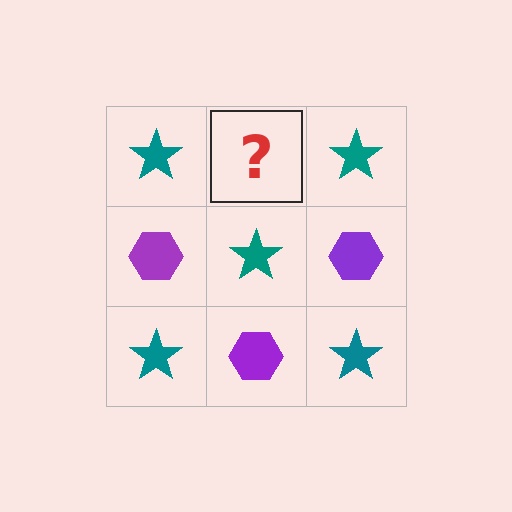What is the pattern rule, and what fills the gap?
The rule is that it alternates teal star and purple hexagon in a checkerboard pattern. The gap should be filled with a purple hexagon.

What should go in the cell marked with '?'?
The missing cell should contain a purple hexagon.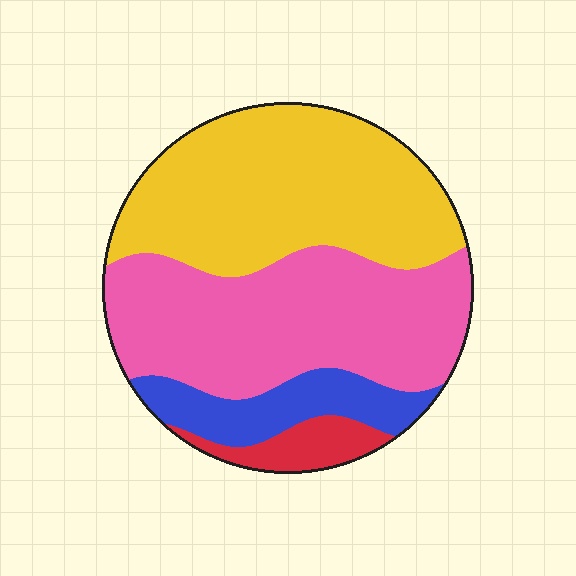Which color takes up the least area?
Red, at roughly 5%.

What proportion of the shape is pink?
Pink covers 41% of the shape.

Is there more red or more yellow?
Yellow.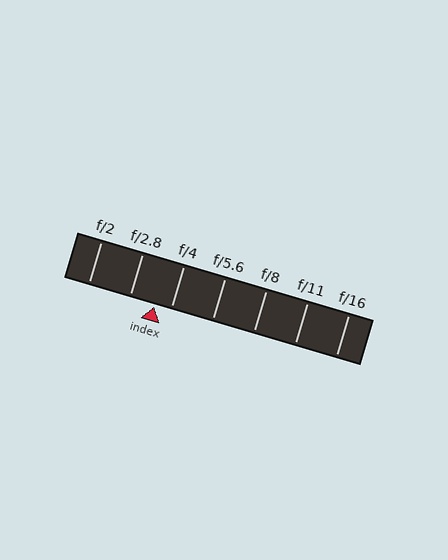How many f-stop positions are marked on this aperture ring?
There are 7 f-stop positions marked.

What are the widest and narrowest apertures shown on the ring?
The widest aperture shown is f/2 and the narrowest is f/16.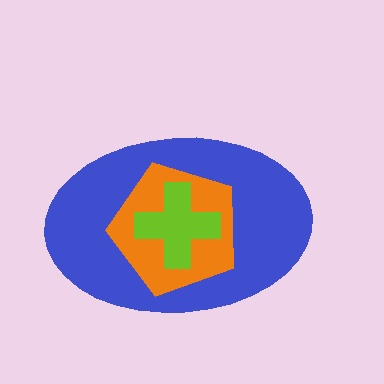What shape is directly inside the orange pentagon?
The lime cross.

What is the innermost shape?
The lime cross.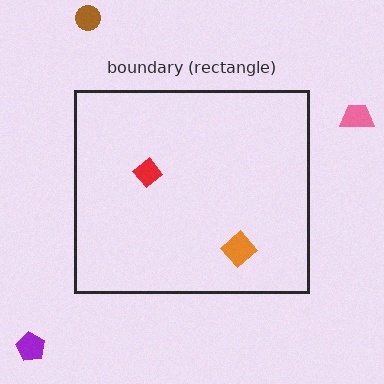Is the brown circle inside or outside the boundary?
Outside.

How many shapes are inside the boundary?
2 inside, 3 outside.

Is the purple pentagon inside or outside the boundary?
Outside.